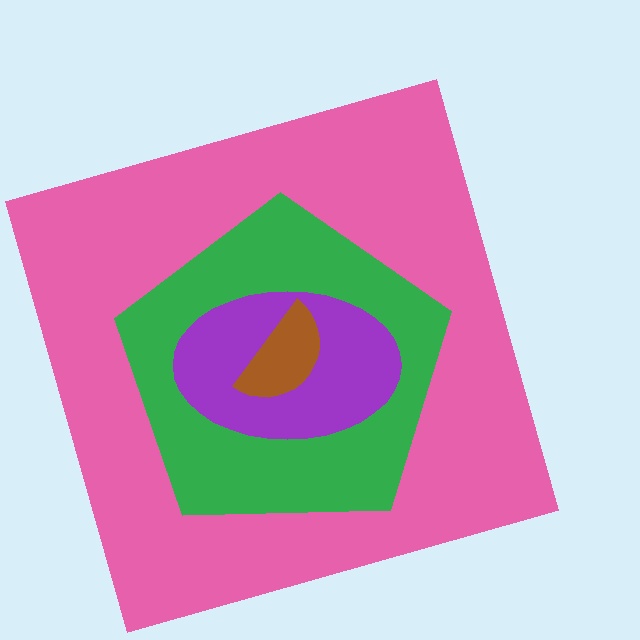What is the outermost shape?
The pink square.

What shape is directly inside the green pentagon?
The purple ellipse.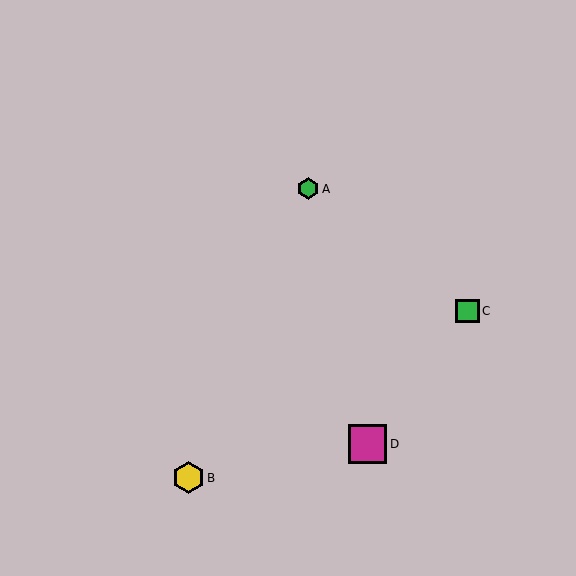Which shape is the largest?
The magenta square (labeled D) is the largest.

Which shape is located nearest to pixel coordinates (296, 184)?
The green hexagon (labeled A) at (308, 189) is nearest to that location.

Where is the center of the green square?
The center of the green square is at (468, 311).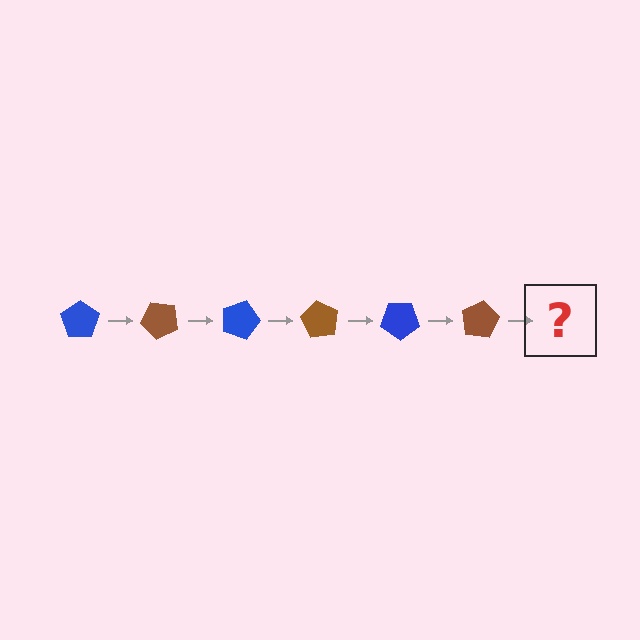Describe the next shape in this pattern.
It should be a blue pentagon, rotated 270 degrees from the start.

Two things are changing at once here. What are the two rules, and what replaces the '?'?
The two rules are that it rotates 45 degrees each step and the color cycles through blue and brown. The '?' should be a blue pentagon, rotated 270 degrees from the start.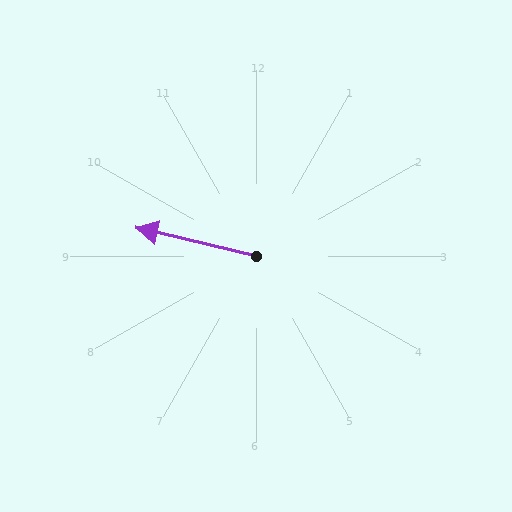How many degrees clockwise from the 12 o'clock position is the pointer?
Approximately 283 degrees.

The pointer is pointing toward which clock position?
Roughly 9 o'clock.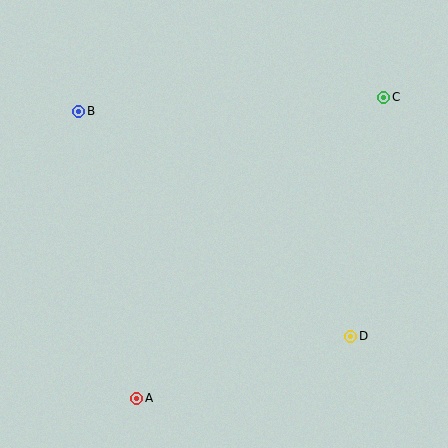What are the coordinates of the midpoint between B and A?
The midpoint between B and A is at (108, 255).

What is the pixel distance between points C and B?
The distance between C and B is 305 pixels.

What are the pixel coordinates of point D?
Point D is at (351, 336).